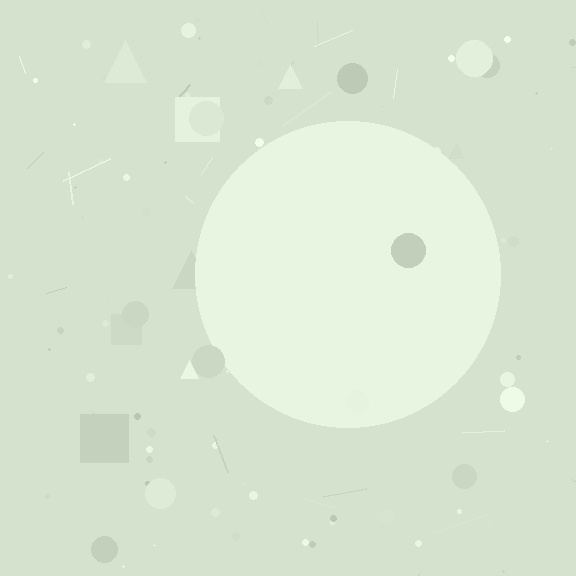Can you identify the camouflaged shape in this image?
The camouflaged shape is a circle.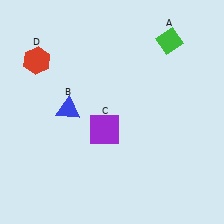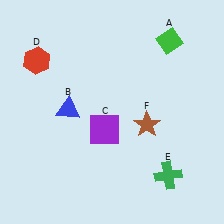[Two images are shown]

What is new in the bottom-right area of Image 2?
A brown star (F) was added in the bottom-right area of Image 2.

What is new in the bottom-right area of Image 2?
A green cross (E) was added in the bottom-right area of Image 2.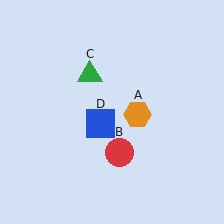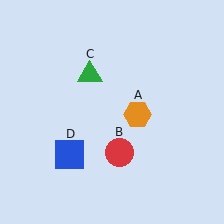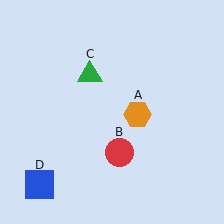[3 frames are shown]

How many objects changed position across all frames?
1 object changed position: blue square (object D).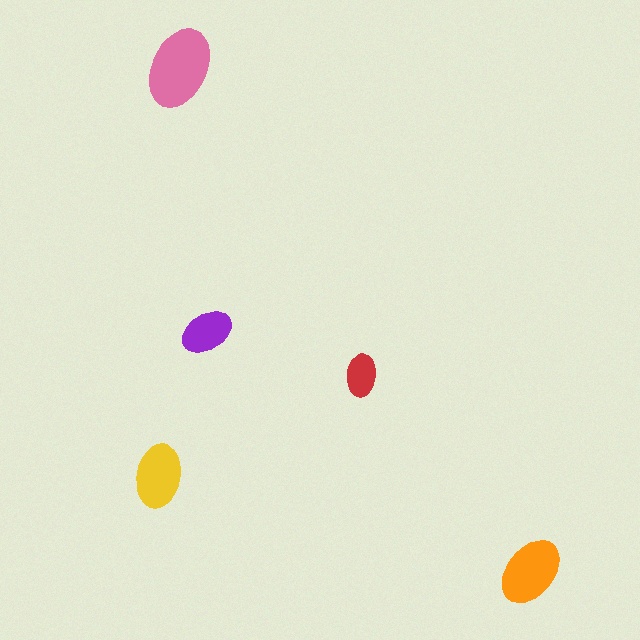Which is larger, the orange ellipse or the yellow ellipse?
The orange one.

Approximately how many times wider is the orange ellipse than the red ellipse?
About 1.5 times wider.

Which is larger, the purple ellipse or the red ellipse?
The purple one.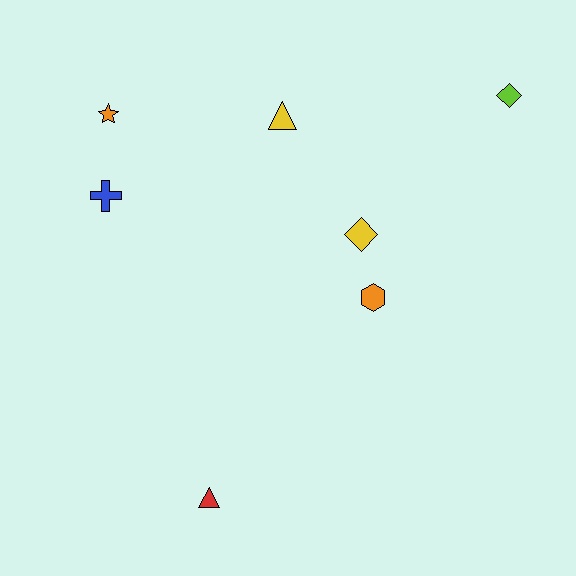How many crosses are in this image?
There is 1 cross.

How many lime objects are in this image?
There is 1 lime object.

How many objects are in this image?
There are 7 objects.